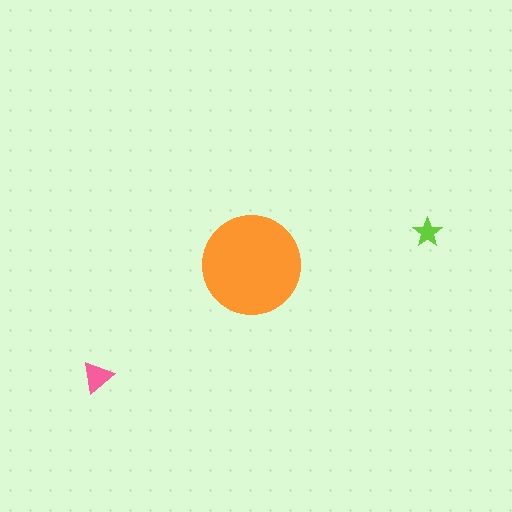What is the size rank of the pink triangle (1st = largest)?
2nd.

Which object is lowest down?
The pink triangle is bottommost.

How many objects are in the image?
There are 3 objects in the image.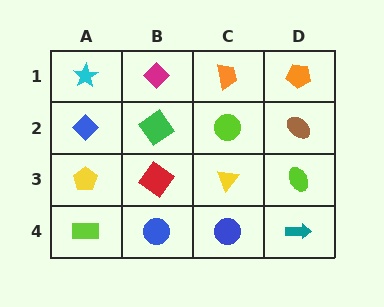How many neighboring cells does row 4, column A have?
2.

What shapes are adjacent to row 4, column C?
A yellow triangle (row 3, column C), a blue circle (row 4, column B), a teal arrow (row 4, column D).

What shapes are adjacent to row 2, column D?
An orange pentagon (row 1, column D), a lime ellipse (row 3, column D), a lime circle (row 2, column C).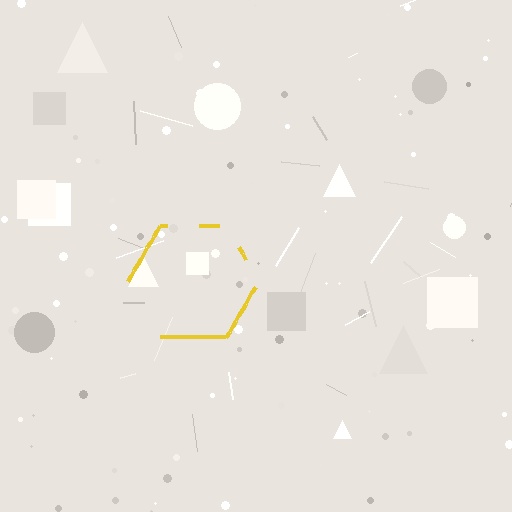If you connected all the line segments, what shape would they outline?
They would outline a hexagon.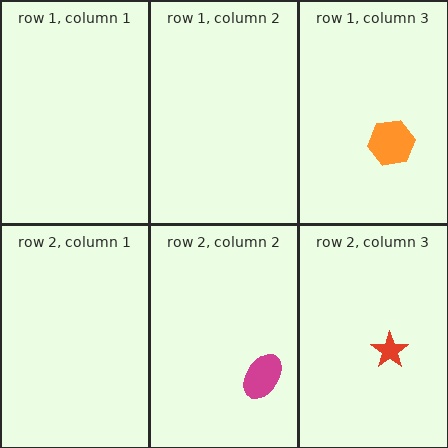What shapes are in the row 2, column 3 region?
The red star.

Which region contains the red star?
The row 2, column 3 region.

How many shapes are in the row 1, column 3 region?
1.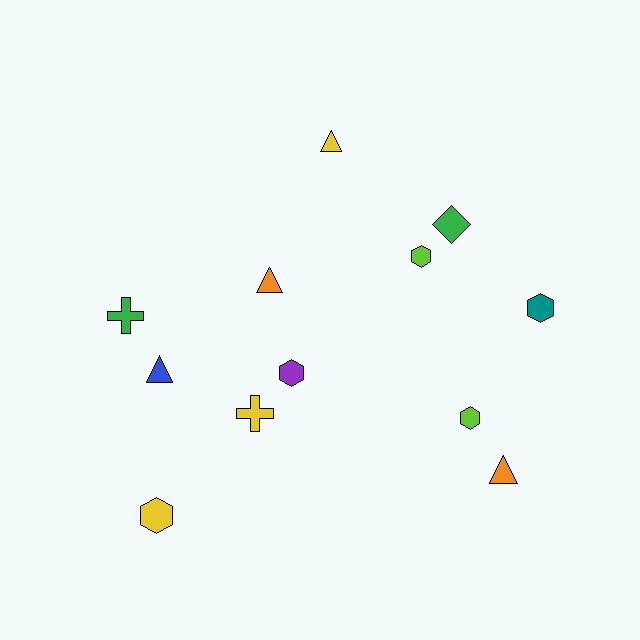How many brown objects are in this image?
There are no brown objects.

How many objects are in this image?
There are 12 objects.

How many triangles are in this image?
There are 4 triangles.